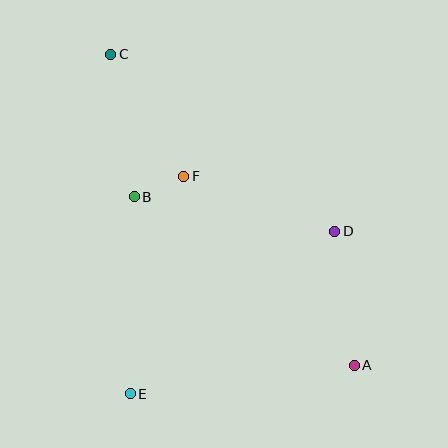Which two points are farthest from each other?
Points A and C are farthest from each other.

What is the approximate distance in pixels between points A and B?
The distance between A and B is approximately 277 pixels.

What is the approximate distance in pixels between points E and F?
The distance between E and F is approximately 224 pixels.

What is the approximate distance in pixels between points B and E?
The distance between B and E is approximately 197 pixels.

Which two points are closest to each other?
Points B and F are closest to each other.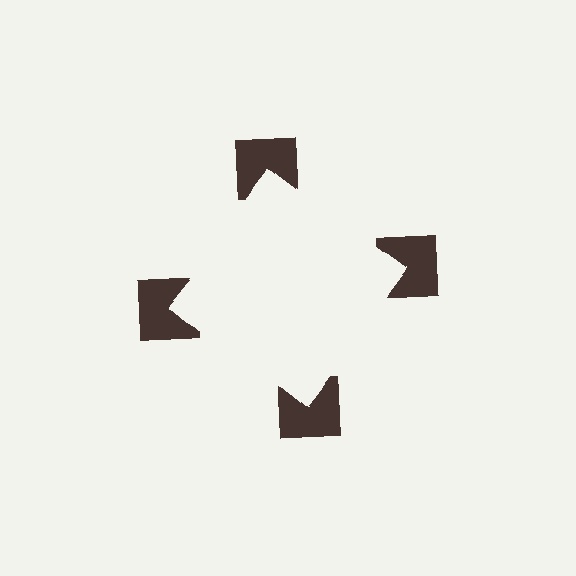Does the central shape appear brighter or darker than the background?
It typically appears slightly brighter than the background, even though no actual brightness change is drawn.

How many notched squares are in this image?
There are 4 — one at each vertex of the illusory square.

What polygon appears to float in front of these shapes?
An illusory square — its edges are inferred from the aligned wedge cuts in the notched squares, not physically drawn.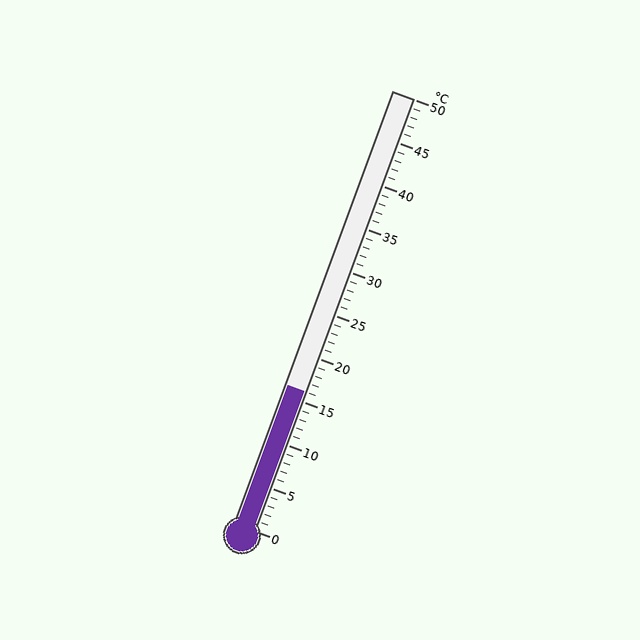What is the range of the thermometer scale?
The thermometer scale ranges from 0°C to 50°C.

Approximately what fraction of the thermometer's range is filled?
The thermometer is filled to approximately 30% of its range.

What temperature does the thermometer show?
The thermometer shows approximately 16°C.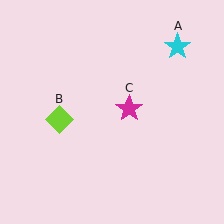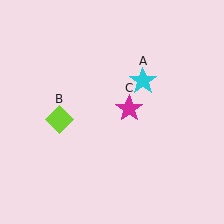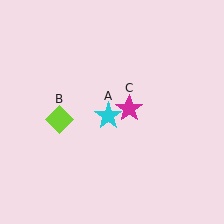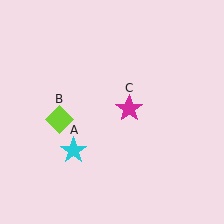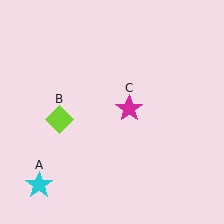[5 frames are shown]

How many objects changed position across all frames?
1 object changed position: cyan star (object A).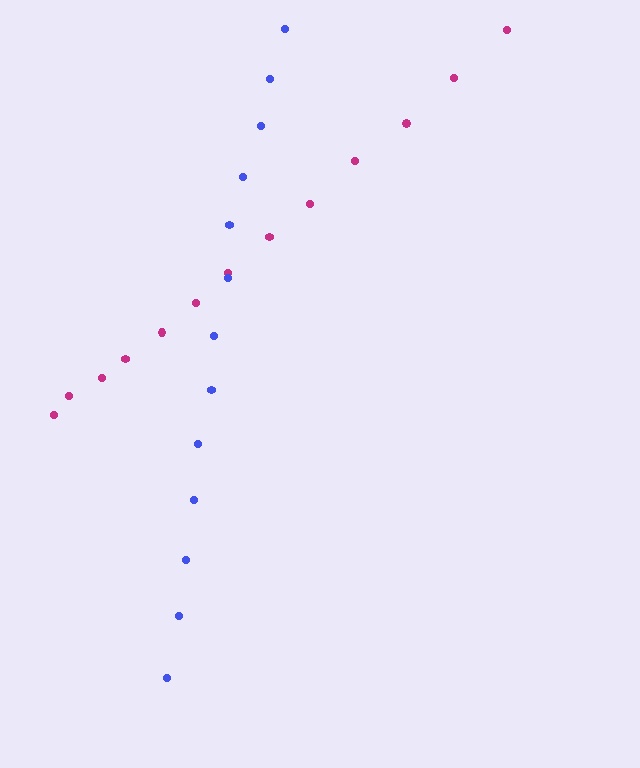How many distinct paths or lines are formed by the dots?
There are 2 distinct paths.